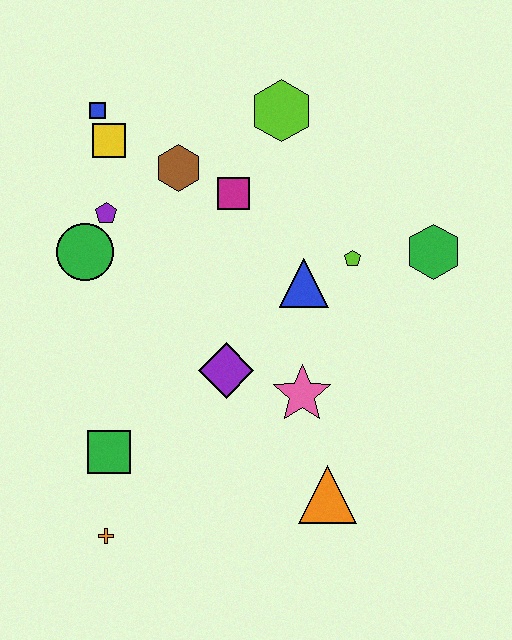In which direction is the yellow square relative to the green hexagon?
The yellow square is to the left of the green hexagon.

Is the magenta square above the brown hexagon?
No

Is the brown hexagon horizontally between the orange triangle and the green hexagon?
No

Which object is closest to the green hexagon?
The lime pentagon is closest to the green hexagon.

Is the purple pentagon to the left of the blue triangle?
Yes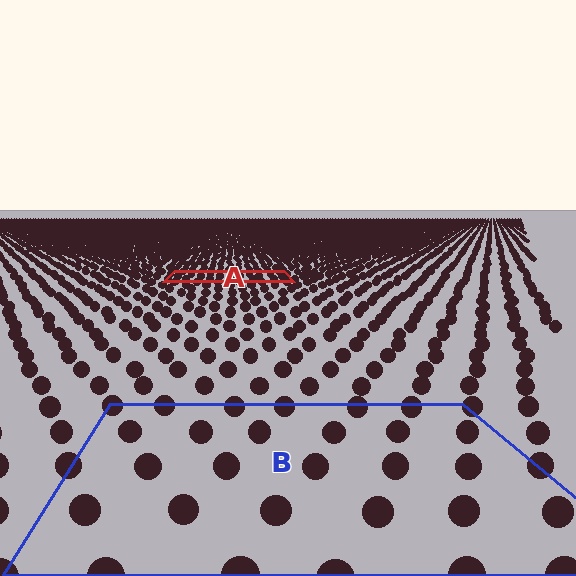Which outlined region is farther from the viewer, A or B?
Region A is farther from the viewer — the texture elements inside it appear smaller and more densely packed.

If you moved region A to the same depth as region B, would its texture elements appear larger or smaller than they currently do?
They would appear larger. At a closer depth, the same texture elements are projected at a bigger on-screen size.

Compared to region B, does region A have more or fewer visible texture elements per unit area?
Region A has more texture elements per unit area — they are packed more densely because it is farther away.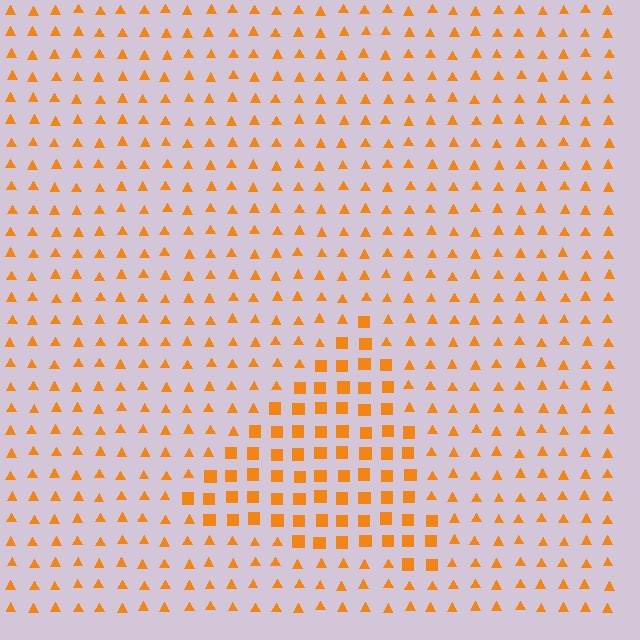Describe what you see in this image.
The image is filled with small orange elements arranged in a uniform grid. A triangle-shaped region contains squares, while the surrounding area contains triangles. The boundary is defined purely by the change in element shape.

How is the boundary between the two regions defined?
The boundary is defined by a change in element shape: squares inside vs. triangles outside. All elements share the same color and spacing.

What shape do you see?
I see a triangle.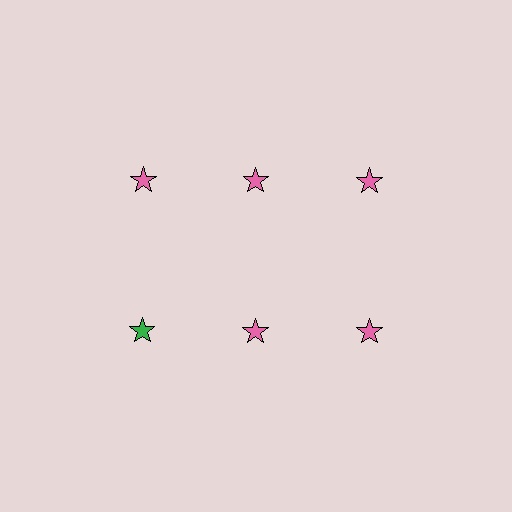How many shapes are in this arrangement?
There are 6 shapes arranged in a grid pattern.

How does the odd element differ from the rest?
It has a different color: green instead of pink.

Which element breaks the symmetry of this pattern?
The green star in the second row, leftmost column breaks the symmetry. All other shapes are pink stars.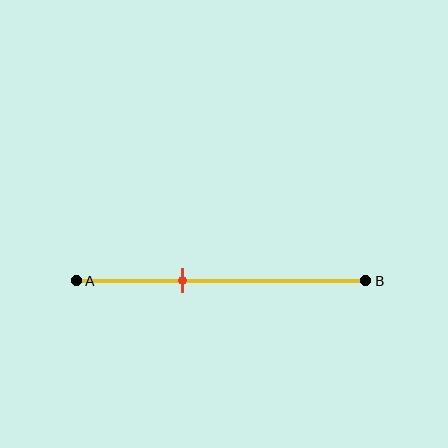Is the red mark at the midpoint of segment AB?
No, the mark is at about 35% from A, not at the 50% midpoint.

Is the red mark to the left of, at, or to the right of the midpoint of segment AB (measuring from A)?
The red mark is to the left of the midpoint of segment AB.